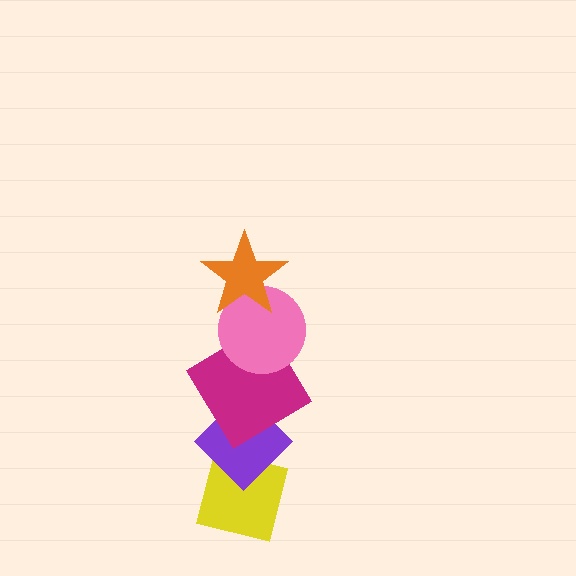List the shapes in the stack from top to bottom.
From top to bottom: the orange star, the pink circle, the magenta diamond, the purple diamond, the yellow square.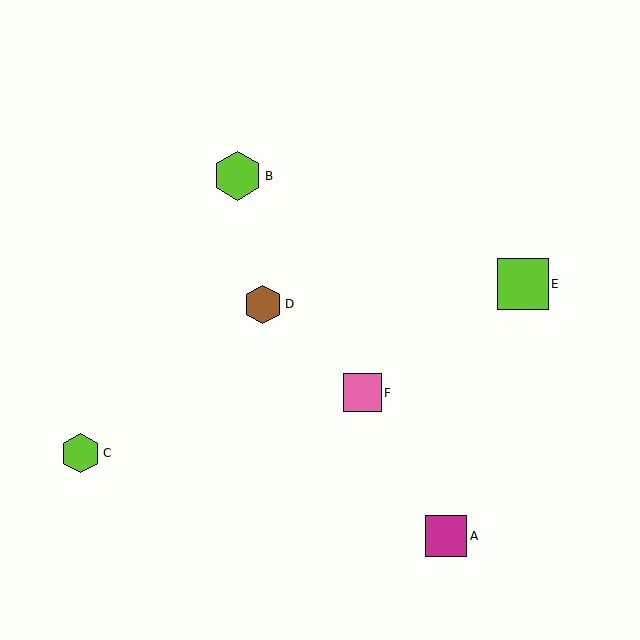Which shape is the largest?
The lime square (labeled E) is the largest.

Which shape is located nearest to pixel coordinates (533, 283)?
The lime square (labeled E) at (523, 284) is nearest to that location.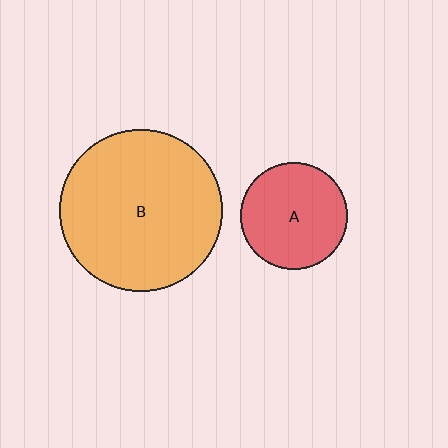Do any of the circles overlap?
No, none of the circles overlap.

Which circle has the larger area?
Circle B (orange).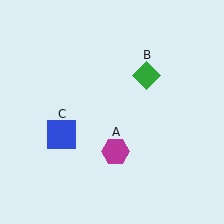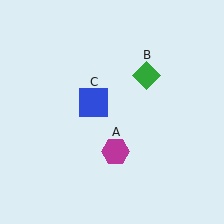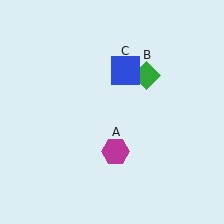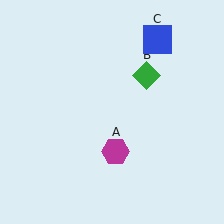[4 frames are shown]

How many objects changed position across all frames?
1 object changed position: blue square (object C).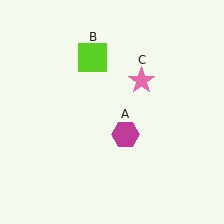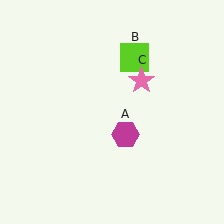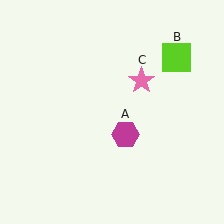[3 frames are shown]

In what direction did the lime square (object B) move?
The lime square (object B) moved right.